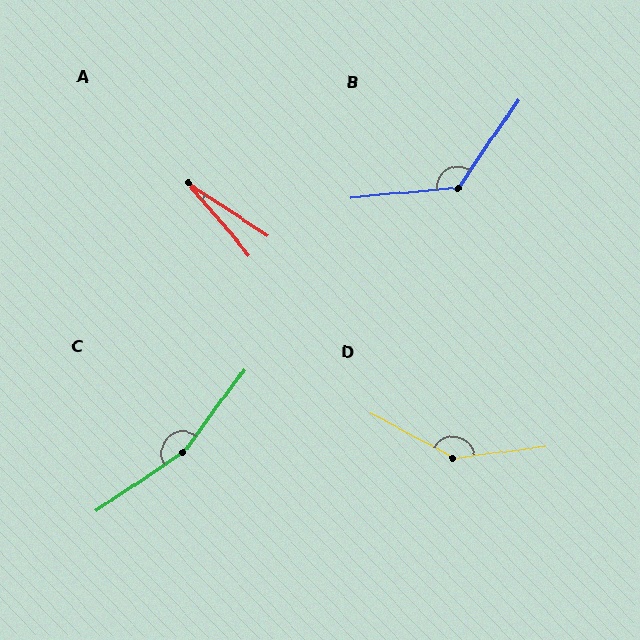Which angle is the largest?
C, at approximately 160 degrees.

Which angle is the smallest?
A, at approximately 16 degrees.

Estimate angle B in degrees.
Approximately 130 degrees.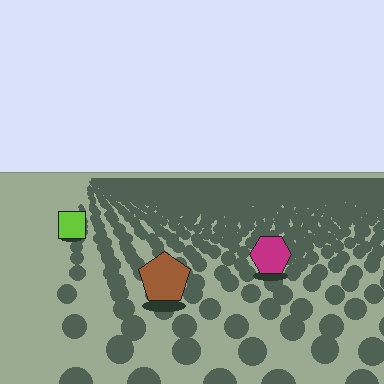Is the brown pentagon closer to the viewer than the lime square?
Yes. The brown pentagon is closer — you can tell from the texture gradient: the ground texture is coarser near it.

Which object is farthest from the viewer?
The lime square is farthest from the viewer. It appears smaller and the ground texture around it is denser.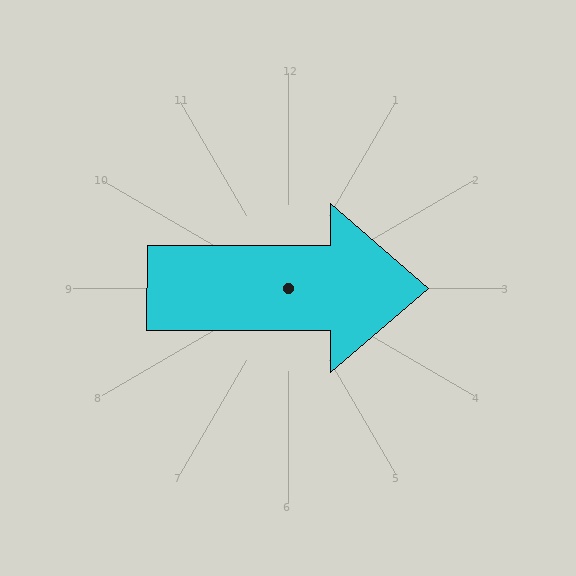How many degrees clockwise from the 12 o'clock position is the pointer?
Approximately 90 degrees.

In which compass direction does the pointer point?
East.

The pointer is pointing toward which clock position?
Roughly 3 o'clock.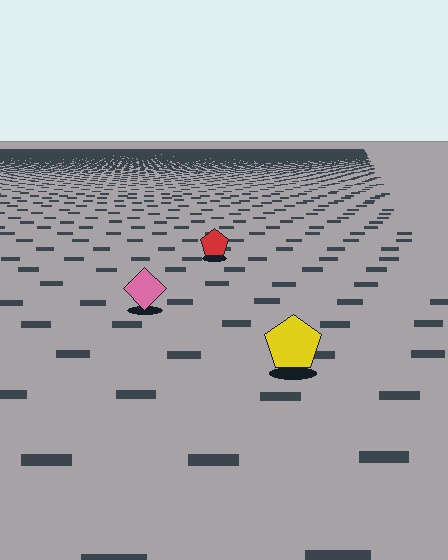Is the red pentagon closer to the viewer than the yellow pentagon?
No. The yellow pentagon is closer — you can tell from the texture gradient: the ground texture is coarser near it.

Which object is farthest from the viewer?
The red pentagon is farthest from the viewer. It appears smaller and the ground texture around it is denser.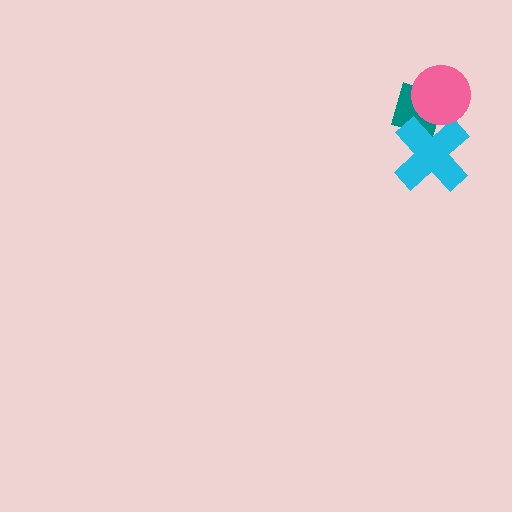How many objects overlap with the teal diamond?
2 objects overlap with the teal diamond.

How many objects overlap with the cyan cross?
2 objects overlap with the cyan cross.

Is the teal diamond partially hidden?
Yes, it is partially covered by another shape.